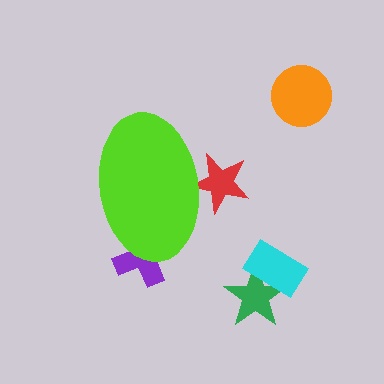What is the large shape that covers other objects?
A lime ellipse.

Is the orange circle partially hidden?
No, the orange circle is fully visible.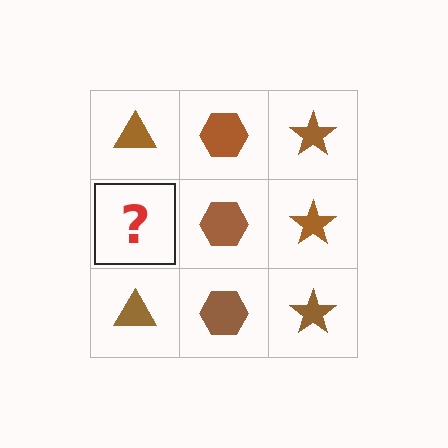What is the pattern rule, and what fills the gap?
The rule is that each column has a consistent shape. The gap should be filled with a brown triangle.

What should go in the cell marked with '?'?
The missing cell should contain a brown triangle.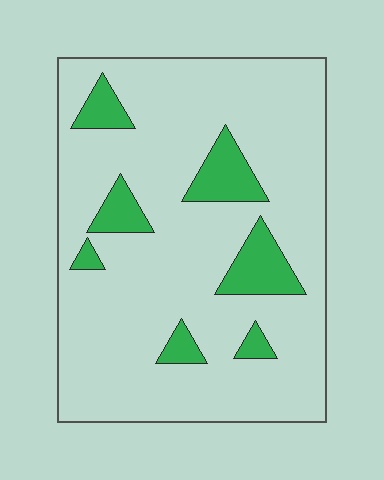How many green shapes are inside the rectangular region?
7.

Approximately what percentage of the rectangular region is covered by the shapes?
Approximately 15%.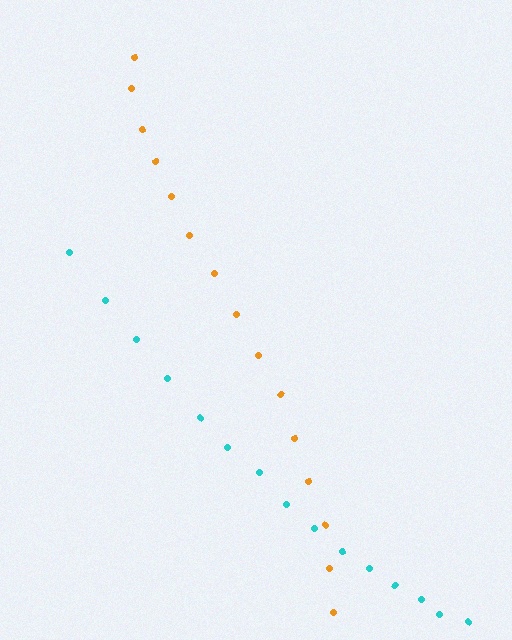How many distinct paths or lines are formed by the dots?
There are 2 distinct paths.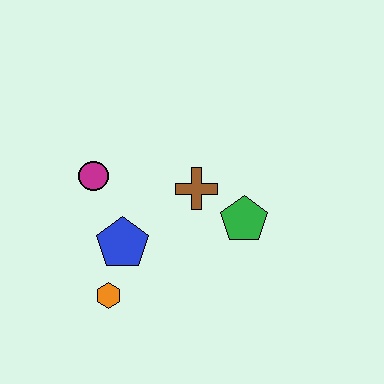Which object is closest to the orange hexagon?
The blue pentagon is closest to the orange hexagon.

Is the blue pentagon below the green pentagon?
Yes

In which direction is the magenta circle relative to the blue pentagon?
The magenta circle is above the blue pentagon.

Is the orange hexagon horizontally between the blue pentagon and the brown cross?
No